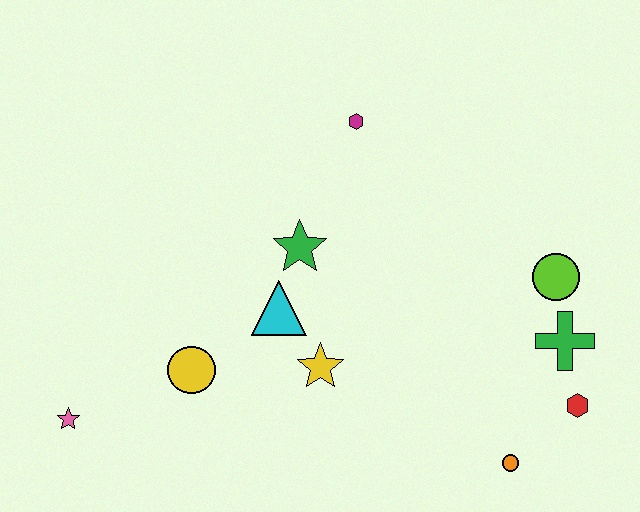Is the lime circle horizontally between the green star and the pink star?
No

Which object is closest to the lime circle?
The green cross is closest to the lime circle.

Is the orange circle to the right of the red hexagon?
No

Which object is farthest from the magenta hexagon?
The pink star is farthest from the magenta hexagon.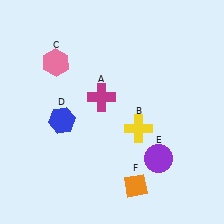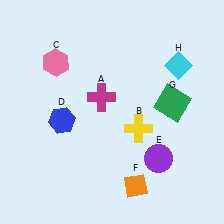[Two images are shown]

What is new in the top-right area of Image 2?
A green square (G) was added in the top-right area of Image 2.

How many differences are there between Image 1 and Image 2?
There are 2 differences between the two images.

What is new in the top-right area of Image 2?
A cyan diamond (H) was added in the top-right area of Image 2.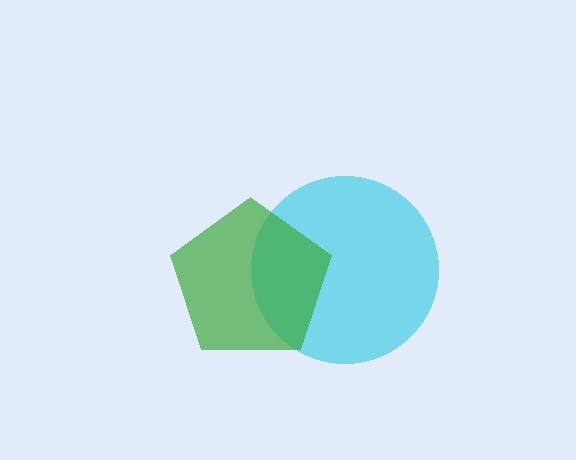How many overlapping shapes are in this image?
There are 2 overlapping shapes in the image.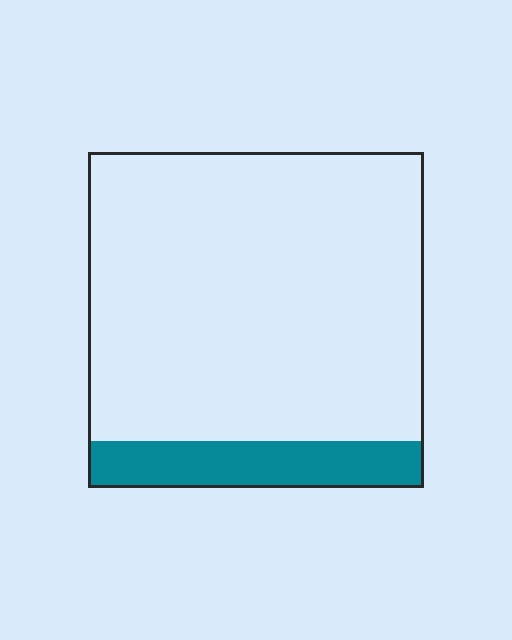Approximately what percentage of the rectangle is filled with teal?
Approximately 15%.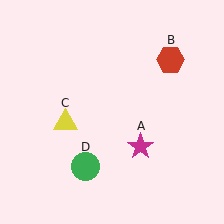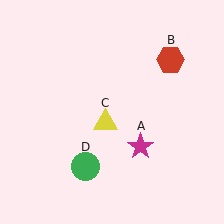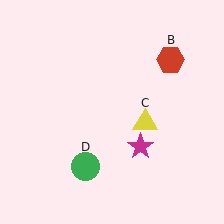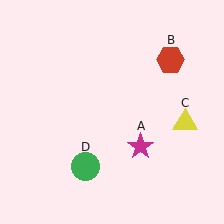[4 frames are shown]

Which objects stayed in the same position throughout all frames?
Magenta star (object A) and red hexagon (object B) and green circle (object D) remained stationary.